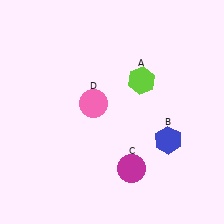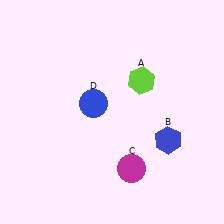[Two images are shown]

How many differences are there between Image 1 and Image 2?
There is 1 difference between the two images.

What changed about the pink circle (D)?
In Image 1, D is pink. In Image 2, it changed to blue.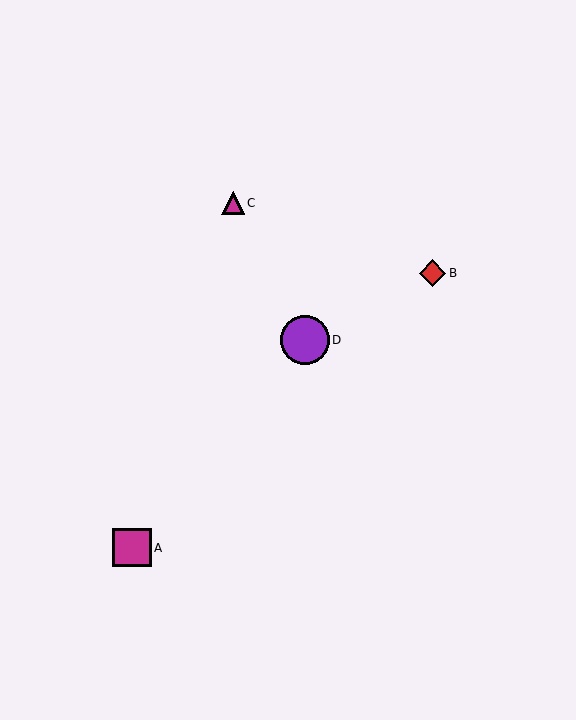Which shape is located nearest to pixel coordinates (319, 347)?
The purple circle (labeled D) at (305, 340) is nearest to that location.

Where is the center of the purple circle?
The center of the purple circle is at (305, 340).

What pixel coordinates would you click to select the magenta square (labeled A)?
Click at (132, 548) to select the magenta square A.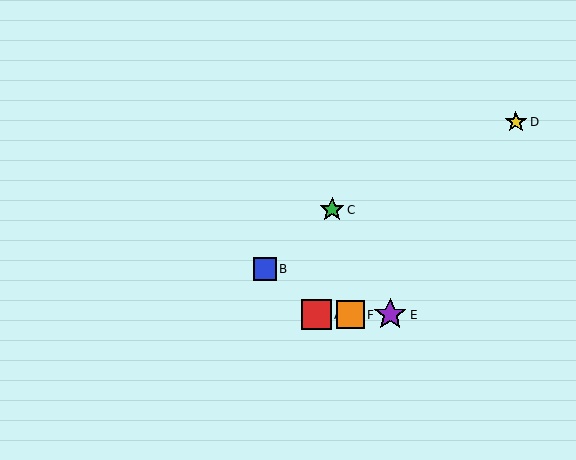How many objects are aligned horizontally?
3 objects (A, E, F) are aligned horizontally.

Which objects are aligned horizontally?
Objects A, E, F are aligned horizontally.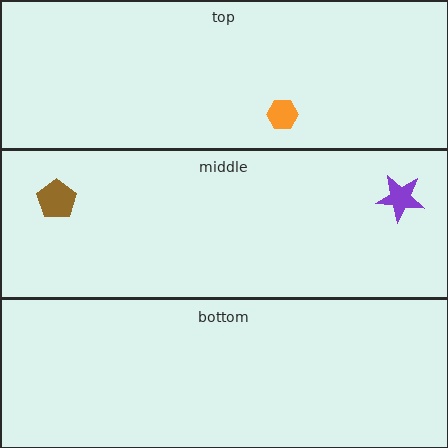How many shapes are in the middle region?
2.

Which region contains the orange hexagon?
The top region.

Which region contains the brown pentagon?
The middle region.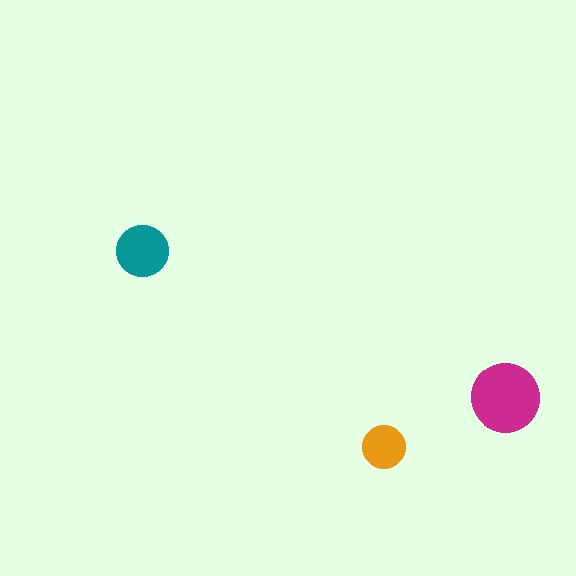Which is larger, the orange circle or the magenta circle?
The magenta one.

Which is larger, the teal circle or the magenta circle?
The magenta one.